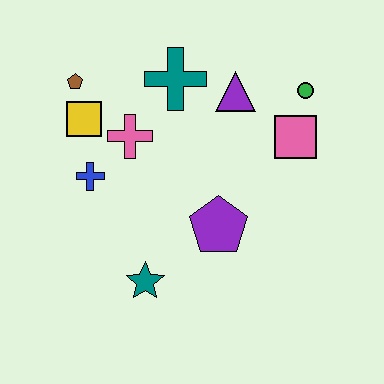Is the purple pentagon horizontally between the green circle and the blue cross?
Yes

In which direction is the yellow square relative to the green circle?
The yellow square is to the left of the green circle.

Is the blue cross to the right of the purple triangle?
No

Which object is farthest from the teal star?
The green circle is farthest from the teal star.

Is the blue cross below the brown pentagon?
Yes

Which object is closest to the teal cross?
The purple triangle is closest to the teal cross.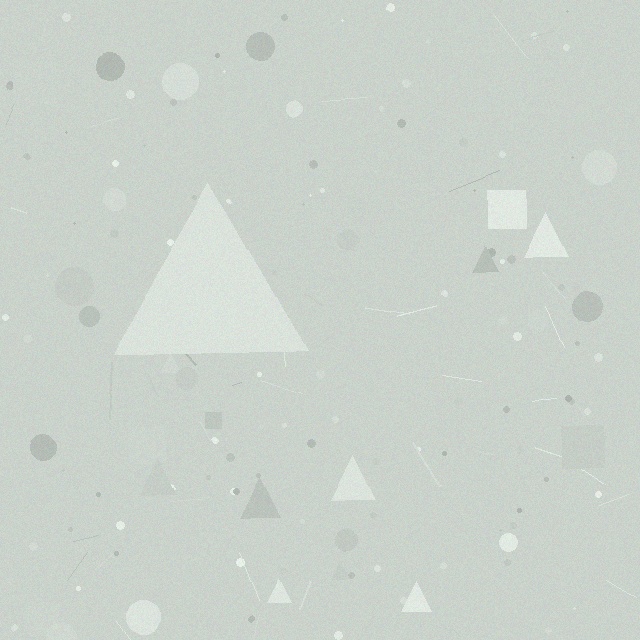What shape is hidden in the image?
A triangle is hidden in the image.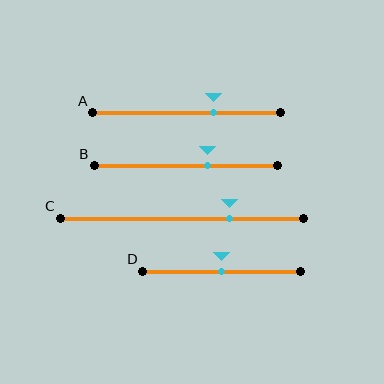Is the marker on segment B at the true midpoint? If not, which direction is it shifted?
No, the marker on segment B is shifted to the right by about 12% of the segment length.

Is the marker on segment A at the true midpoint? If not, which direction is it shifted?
No, the marker on segment A is shifted to the right by about 15% of the segment length.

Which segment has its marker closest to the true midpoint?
Segment D has its marker closest to the true midpoint.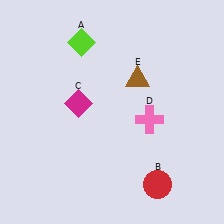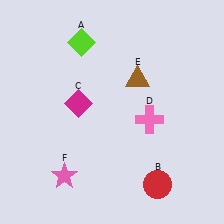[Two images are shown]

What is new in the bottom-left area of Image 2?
A pink star (F) was added in the bottom-left area of Image 2.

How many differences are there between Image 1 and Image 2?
There is 1 difference between the two images.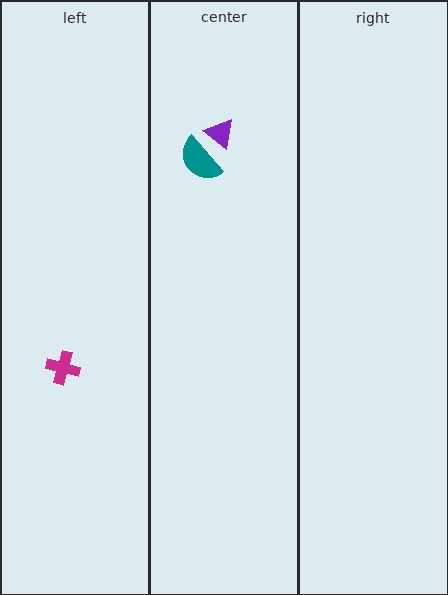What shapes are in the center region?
The purple triangle, the teal semicircle.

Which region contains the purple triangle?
The center region.